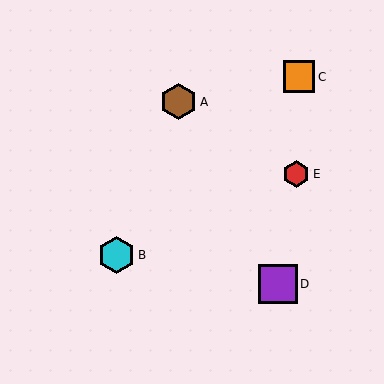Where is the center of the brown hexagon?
The center of the brown hexagon is at (178, 102).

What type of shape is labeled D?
Shape D is a purple square.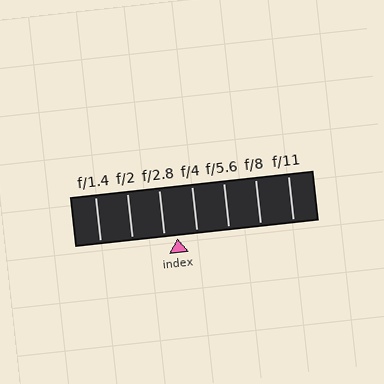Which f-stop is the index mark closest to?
The index mark is closest to f/2.8.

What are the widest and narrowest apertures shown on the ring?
The widest aperture shown is f/1.4 and the narrowest is f/11.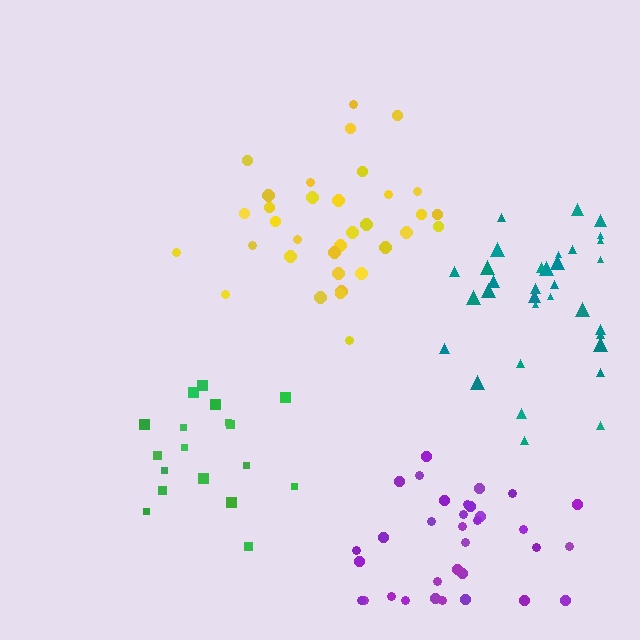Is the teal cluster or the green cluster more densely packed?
Green.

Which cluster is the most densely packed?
Green.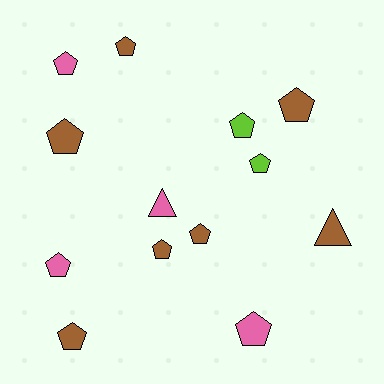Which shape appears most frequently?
Pentagon, with 11 objects.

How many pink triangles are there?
There is 1 pink triangle.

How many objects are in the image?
There are 13 objects.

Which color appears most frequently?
Brown, with 7 objects.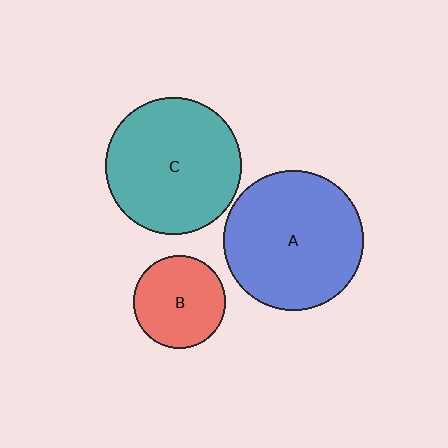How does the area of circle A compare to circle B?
Approximately 2.3 times.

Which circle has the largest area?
Circle A (blue).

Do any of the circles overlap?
No, none of the circles overlap.